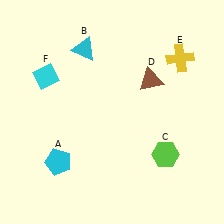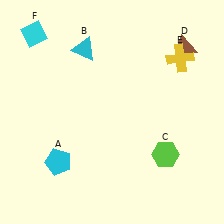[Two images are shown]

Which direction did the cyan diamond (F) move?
The cyan diamond (F) moved up.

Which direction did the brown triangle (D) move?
The brown triangle (D) moved right.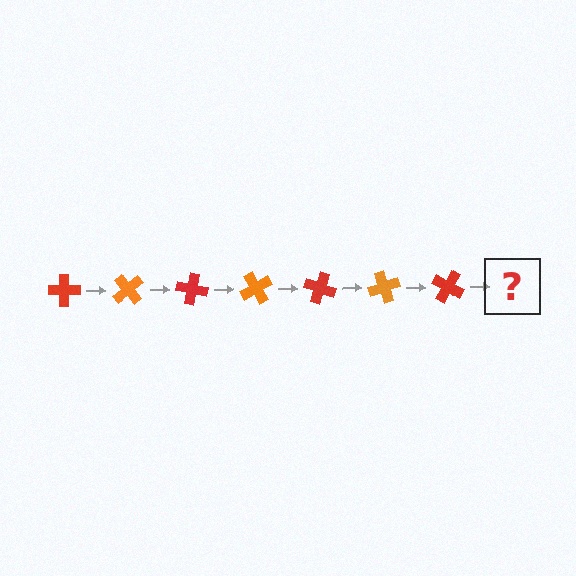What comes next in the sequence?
The next element should be an orange cross, rotated 350 degrees from the start.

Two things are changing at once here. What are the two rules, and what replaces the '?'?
The two rules are that it rotates 50 degrees each step and the color cycles through red and orange. The '?' should be an orange cross, rotated 350 degrees from the start.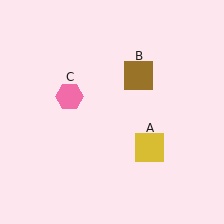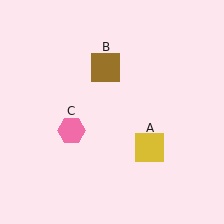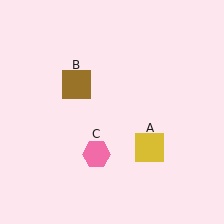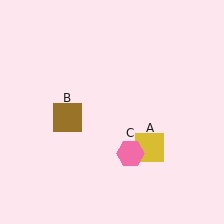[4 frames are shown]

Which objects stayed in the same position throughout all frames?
Yellow square (object A) remained stationary.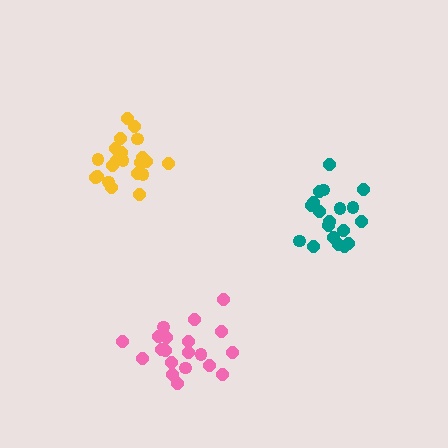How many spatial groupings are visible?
There are 3 spatial groupings.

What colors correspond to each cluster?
The clusters are colored: yellow, teal, pink.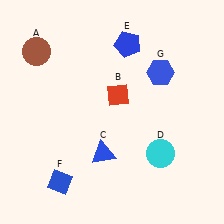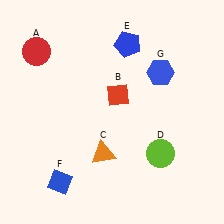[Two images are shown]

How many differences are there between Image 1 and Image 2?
There are 3 differences between the two images.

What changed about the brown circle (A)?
In Image 1, A is brown. In Image 2, it changed to red.